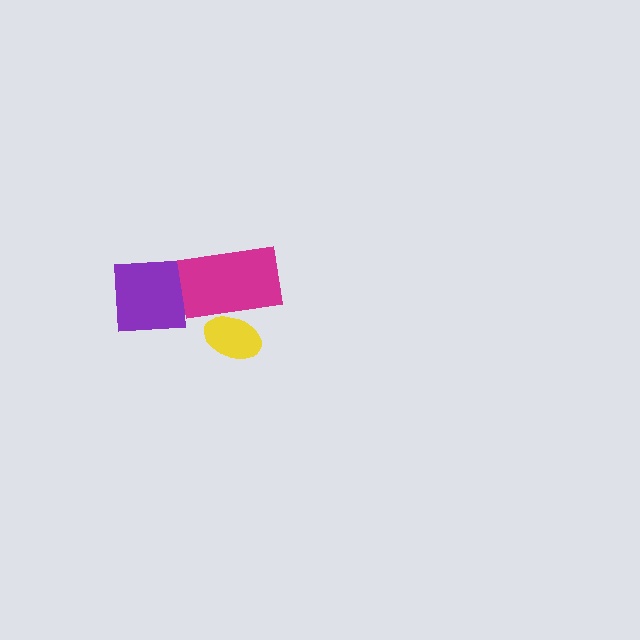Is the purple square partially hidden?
Yes, it is partially covered by another shape.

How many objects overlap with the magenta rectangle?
2 objects overlap with the magenta rectangle.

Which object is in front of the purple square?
The magenta rectangle is in front of the purple square.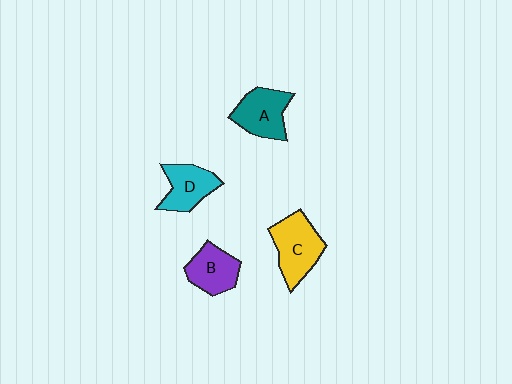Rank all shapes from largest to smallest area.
From largest to smallest: C (yellow), A (teal), D (cyan), B (purple).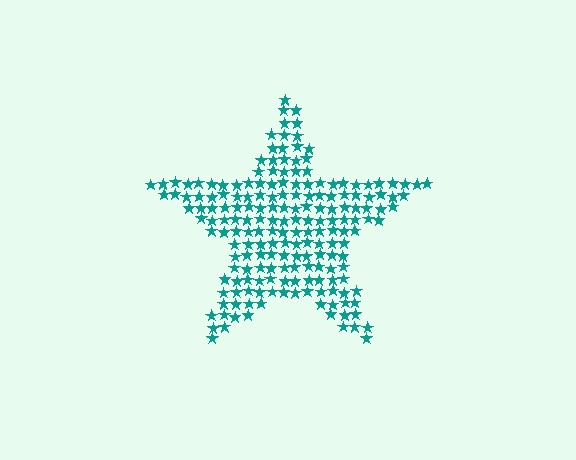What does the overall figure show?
The overall figure shows a star.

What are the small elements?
The small elements are stars.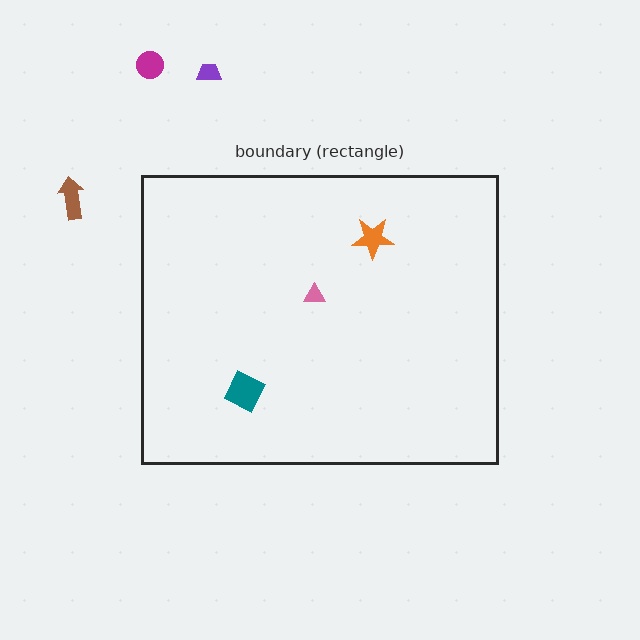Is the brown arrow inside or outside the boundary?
Outside.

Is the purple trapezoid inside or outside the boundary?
Outside.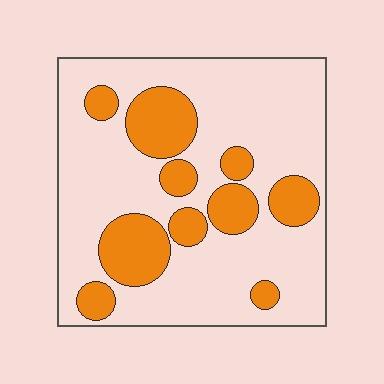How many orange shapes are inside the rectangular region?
10.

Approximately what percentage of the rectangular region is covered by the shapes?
Approximately 25%.